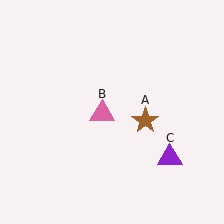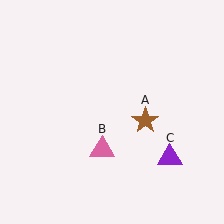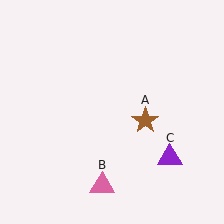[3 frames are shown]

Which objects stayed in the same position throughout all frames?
Brown star (object A) and purple triangle (object C) remained stationary.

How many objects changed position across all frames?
1 object changed position: pink triangle (object B).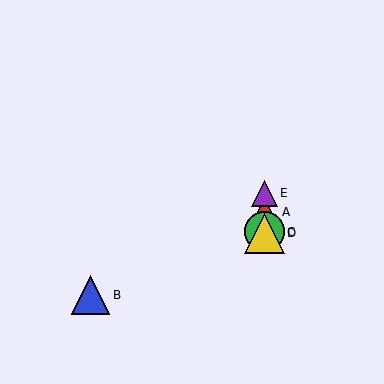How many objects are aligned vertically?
4 objects (A, C, D, E) are aligned vertically.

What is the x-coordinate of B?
Object B is at x≈90.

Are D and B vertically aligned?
No, D is at x≈264 and B is at x≈90.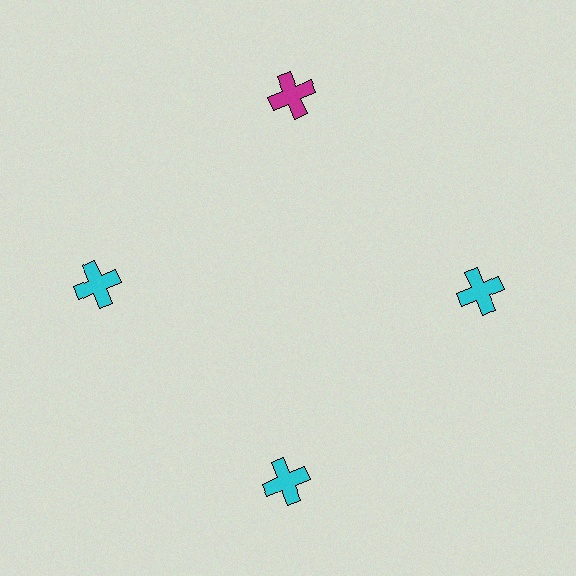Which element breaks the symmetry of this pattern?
The magenta cross at roughly the 12 o'clock position breaks the symmetry. All other shapes are cyan crosses.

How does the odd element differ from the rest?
It has a different color: magenta instead of cyan.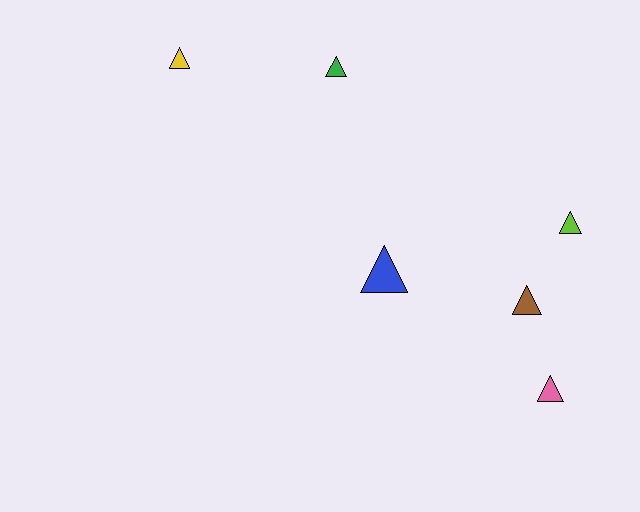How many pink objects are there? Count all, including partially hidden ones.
There is 1 pink object.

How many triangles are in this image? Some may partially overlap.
There are 6 triangles.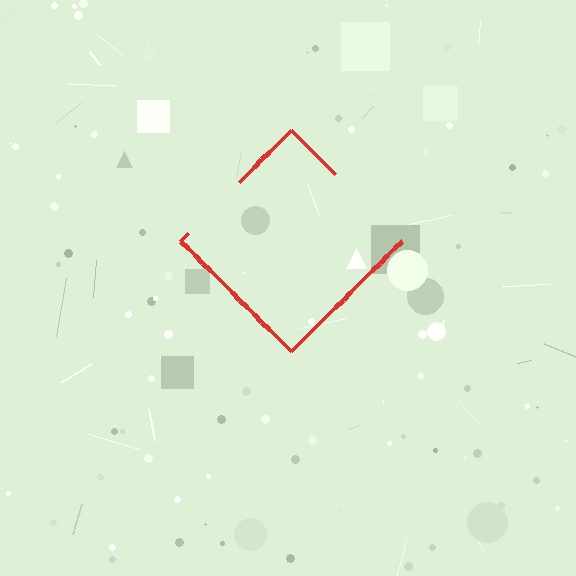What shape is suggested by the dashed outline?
The dashed outline suggests a diamond.